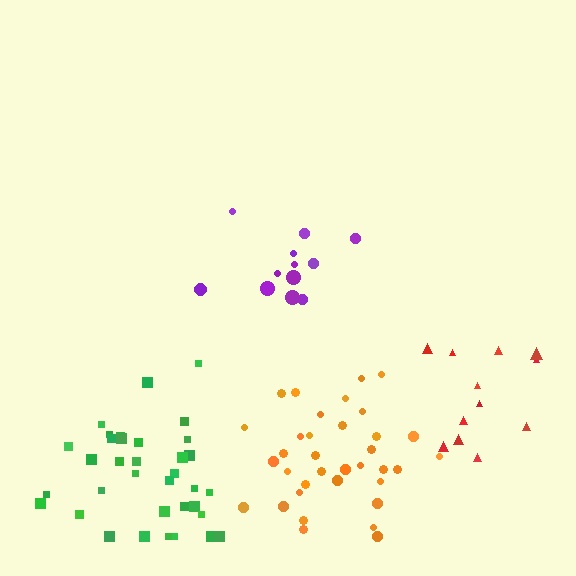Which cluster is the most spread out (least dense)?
Red.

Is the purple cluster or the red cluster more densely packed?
Purple.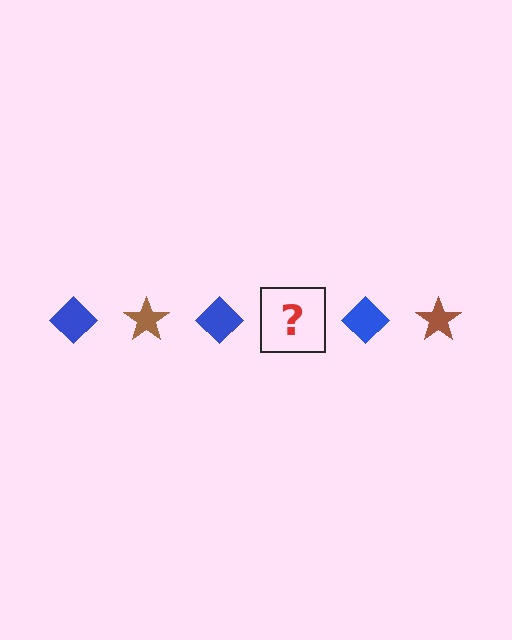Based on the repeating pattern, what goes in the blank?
The blank should be a brown star.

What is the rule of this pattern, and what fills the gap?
The rule is that the pattern alternates between blue diamond and brown star. The gap should be filled with a brown star.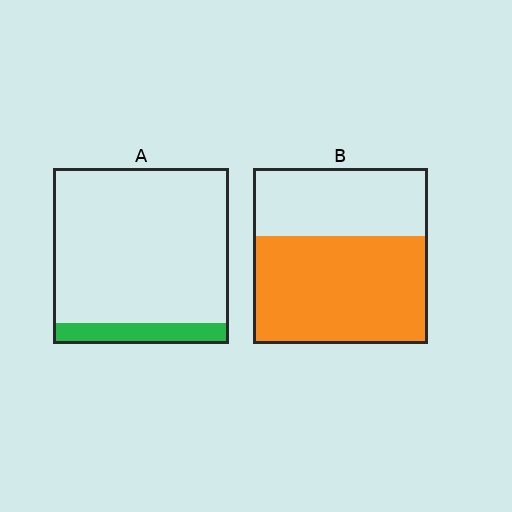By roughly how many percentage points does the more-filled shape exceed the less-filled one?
By roughly 50 percentage points (B over A).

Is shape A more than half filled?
No.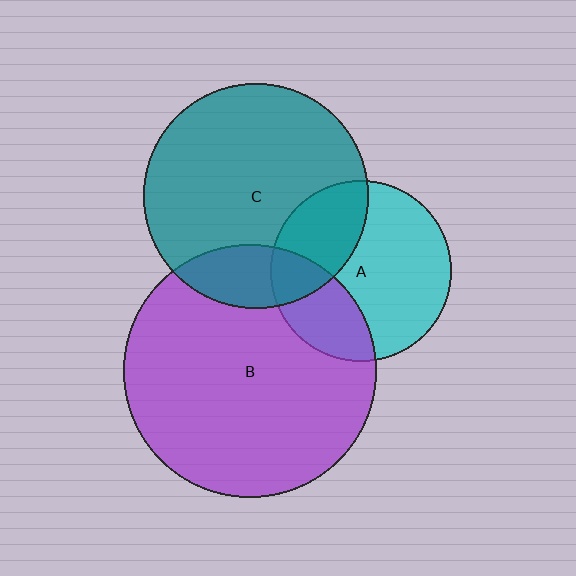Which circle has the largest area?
Circle B (purple).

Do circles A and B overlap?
Yes.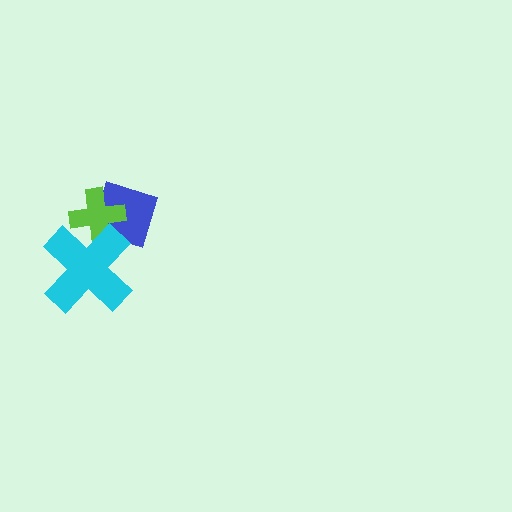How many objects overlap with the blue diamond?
2 objects overlap with the blue diamond.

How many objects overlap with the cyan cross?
2 objects overlap with the cyan cross.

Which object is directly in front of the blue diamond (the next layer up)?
The lime cross is directly in front of the blue diamond.